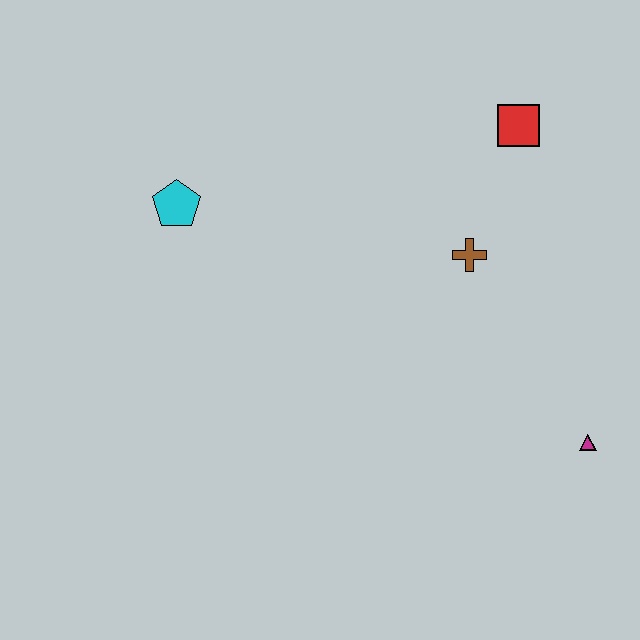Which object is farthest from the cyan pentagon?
The magenta triangle is farthest from the cyan pentagon.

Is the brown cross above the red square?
No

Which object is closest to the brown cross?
The red square is closest to the brown cross.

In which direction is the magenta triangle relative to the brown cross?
The magenta triangle is below the brown cross.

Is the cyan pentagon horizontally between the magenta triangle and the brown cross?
No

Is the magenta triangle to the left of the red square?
No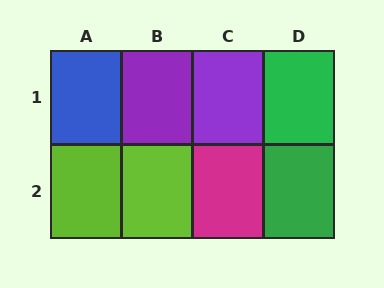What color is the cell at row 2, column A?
Lime.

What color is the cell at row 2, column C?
Magenta.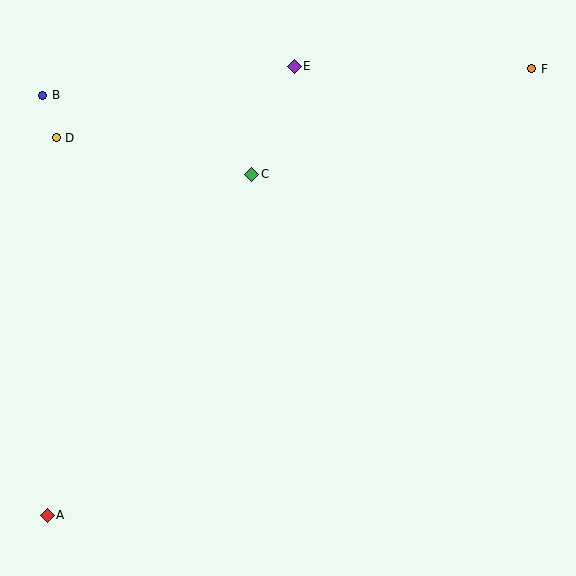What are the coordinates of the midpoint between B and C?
The midpoint between B and C is at (147, 135).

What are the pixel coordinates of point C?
Point C is at (252, 174).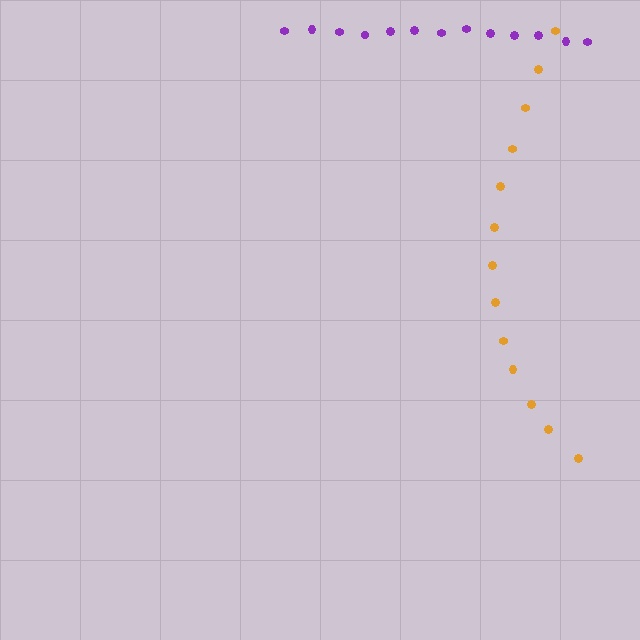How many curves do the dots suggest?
There are 2 distinct paths.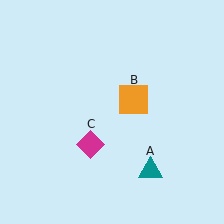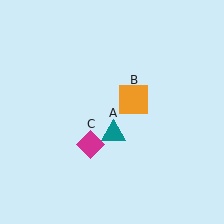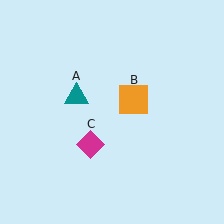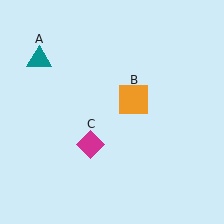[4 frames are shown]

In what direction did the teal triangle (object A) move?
The teal triangle (object A) moved up and to the left.